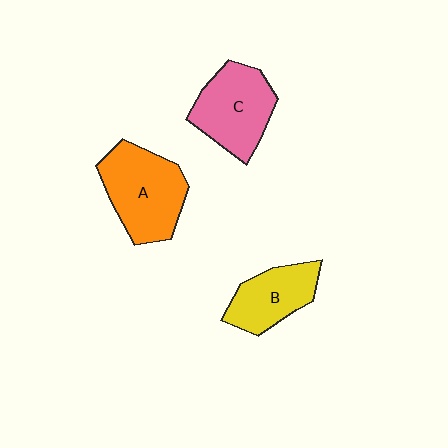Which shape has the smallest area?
Shape B (yellow).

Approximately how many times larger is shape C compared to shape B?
Approximately 1.3 times.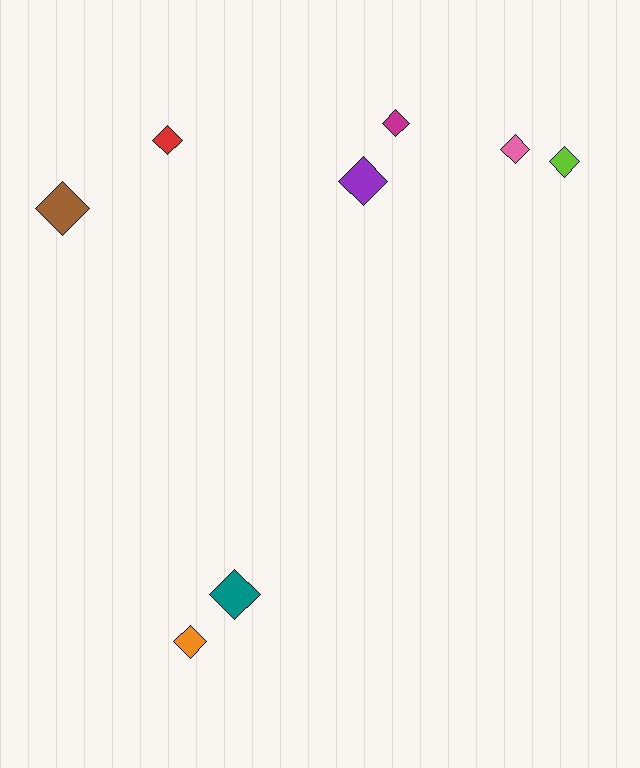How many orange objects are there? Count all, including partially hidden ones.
There is 1 orange object.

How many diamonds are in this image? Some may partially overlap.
There are 8 diamonds.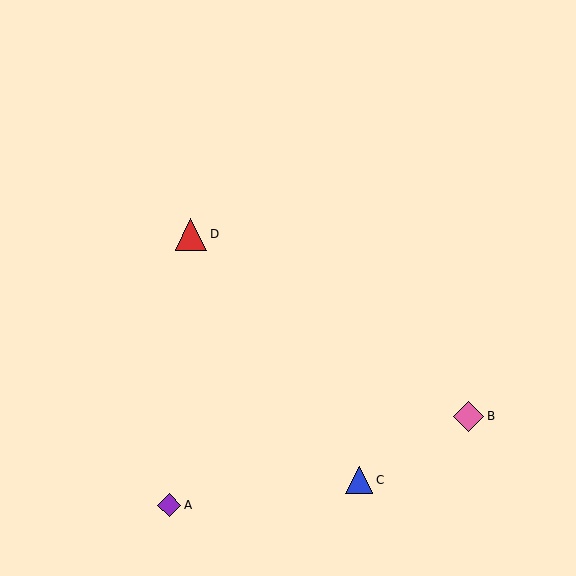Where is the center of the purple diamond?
The center of the purple diamond is at (169, 505).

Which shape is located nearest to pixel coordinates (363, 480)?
The blue triangle (labeled C) at (359, 480) is nearest to that location.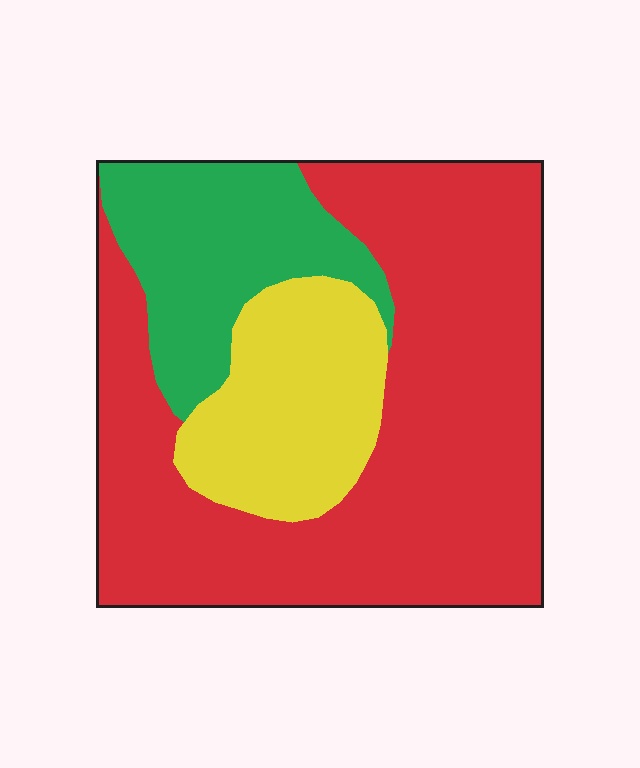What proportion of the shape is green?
Green takes up about one fifth (1/5) of the shape.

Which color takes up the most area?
Red, at roughly 60%.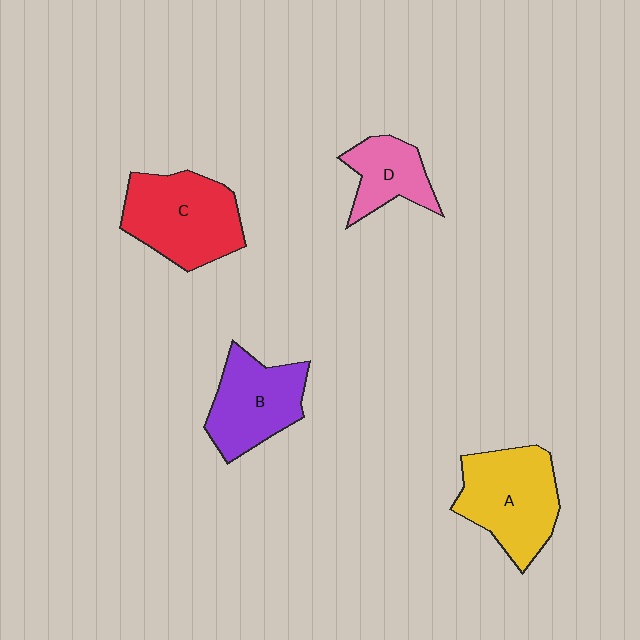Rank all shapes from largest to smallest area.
From largest to smallest: C (red), A (yellow), B (purple), D (pink).